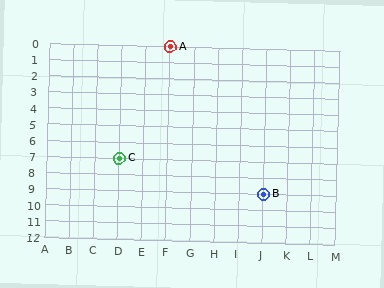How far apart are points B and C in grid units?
Points B and C are 6 columns and 2 rows apart (about 6.3 grid units diagonally).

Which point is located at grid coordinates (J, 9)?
Point B is at (J, 9).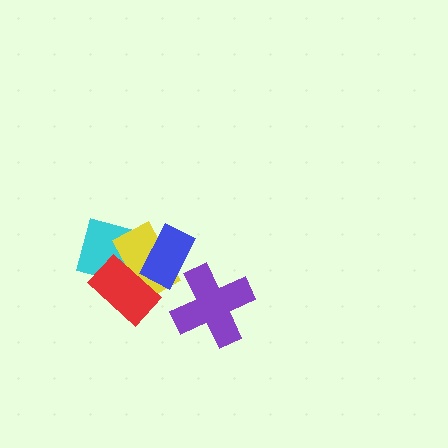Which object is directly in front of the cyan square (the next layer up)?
The yellow rectangle is directly in front of the cyan square.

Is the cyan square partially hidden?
Yes, it is partially covered by another shape.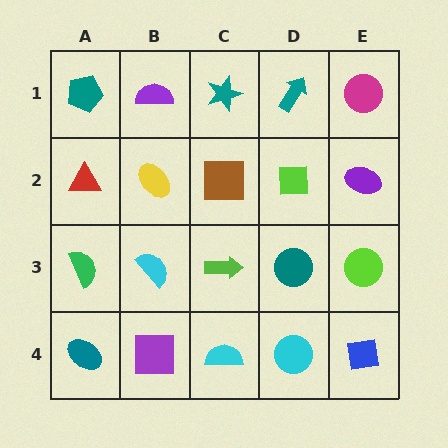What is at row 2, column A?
A red triangle.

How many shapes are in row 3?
5 shapes.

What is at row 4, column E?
A blue square.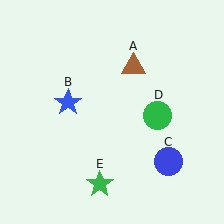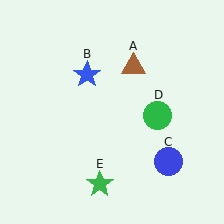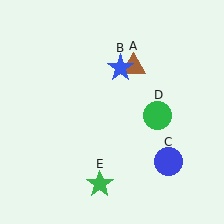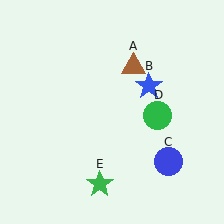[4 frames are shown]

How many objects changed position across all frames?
1 object changed position: blue star (object B).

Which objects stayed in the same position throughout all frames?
Brown triangle (object A) and blue circle (object C) and green circle (object D) and green star (object E) remained stationary.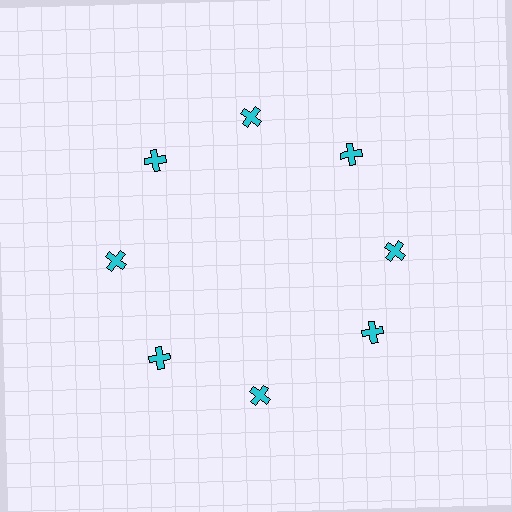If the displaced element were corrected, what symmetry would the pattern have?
It would have 8-fold rotational symmetry — the pattern would map onto itself every 45 degrees.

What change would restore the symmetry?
The symmetry would be restored by rotating it back into even spacing with its neighbors so that all 8 crosses sit at equal angles and equal distance from the center.